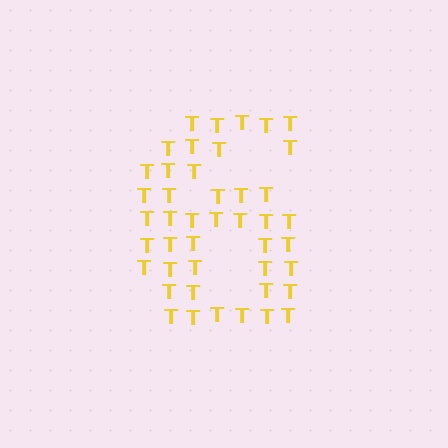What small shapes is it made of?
It is made of small letter T's.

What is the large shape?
The large shape is the digit 6.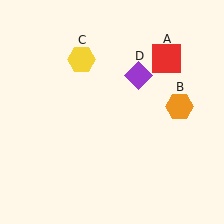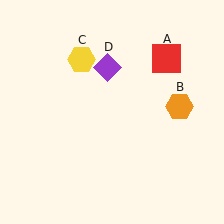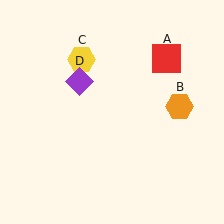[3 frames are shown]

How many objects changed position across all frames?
1 object changed position: purple diamond (object D).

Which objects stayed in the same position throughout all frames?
Red square (object A) and orange hexagon (object B) and yellow hexagon (object C) remained stationary.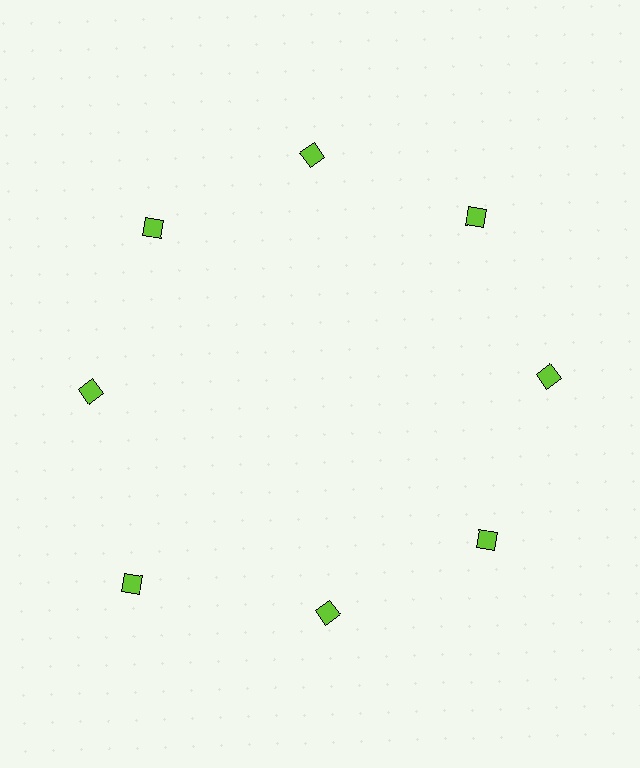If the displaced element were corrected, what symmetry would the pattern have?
It would have 8-fold rotational symmetry — the pattern would map onto itself every 45 degrees.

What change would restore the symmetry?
The symmetry would be restored by moving it inward, back onto the ring so that all 8 diamonds sit at equal angles and equal distance from the center.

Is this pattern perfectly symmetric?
No. The 8 lime diamonds are arranged in a ring, but one element near the 8 o'clock position is pushed outward from the center, breaking the 8-fold rotational symmetry.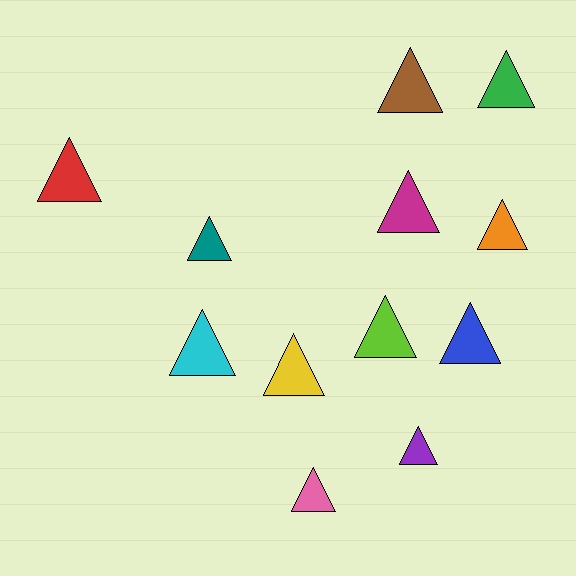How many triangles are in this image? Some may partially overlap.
There are 12 triangles.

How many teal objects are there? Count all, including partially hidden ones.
There is 1 teal object.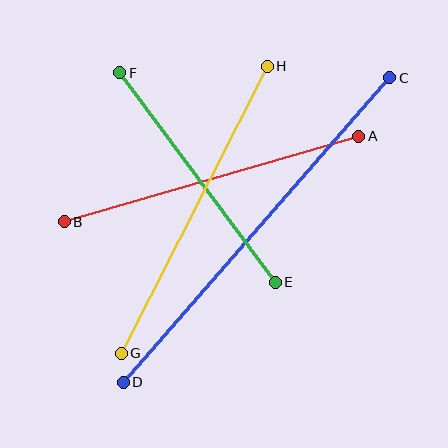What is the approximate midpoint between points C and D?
The midpoint is at approximately (257, 230) pixels.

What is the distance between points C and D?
The distance is approximately 405 pixels.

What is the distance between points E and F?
The distance is approximately 261 pixels.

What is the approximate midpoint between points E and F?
The midpoint is at approximately (197, 178) pixels.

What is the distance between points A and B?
The distance is approximately 307 pixels.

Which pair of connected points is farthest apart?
Points C and D are farthest apart.